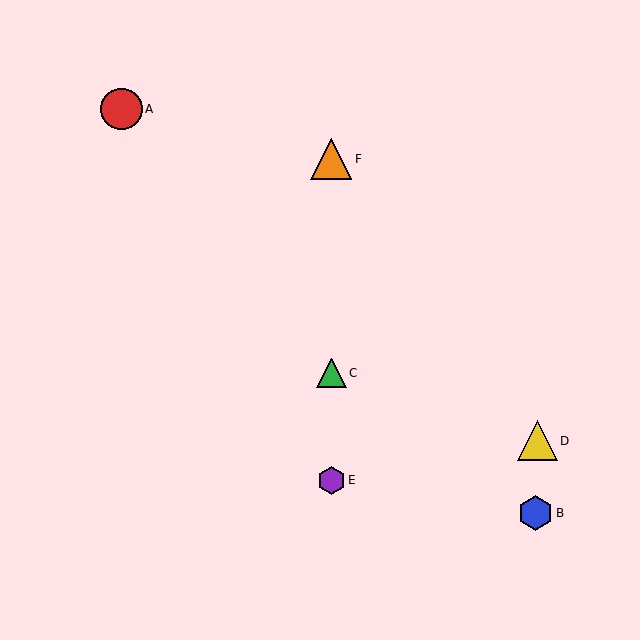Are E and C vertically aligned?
Yes, both are at x≈331.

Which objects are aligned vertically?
Objects C, E, F are aligned vertically.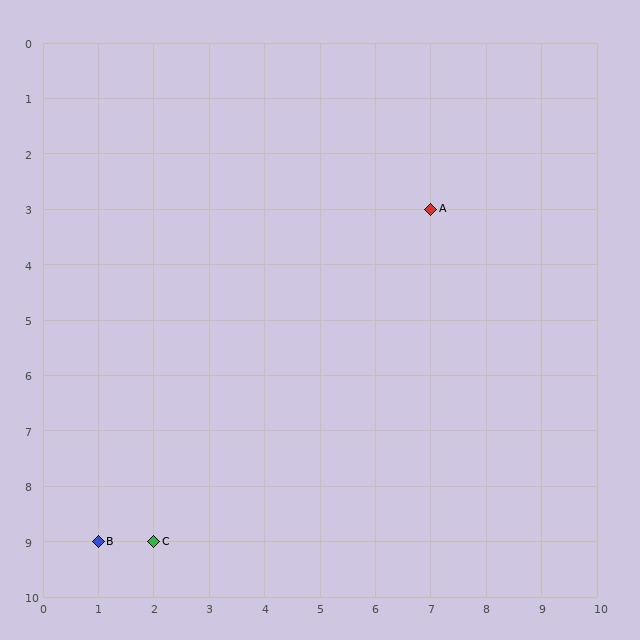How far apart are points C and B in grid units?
Points C and B are 1 column apart.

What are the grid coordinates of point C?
Point C is at grid coordinates (2, 9).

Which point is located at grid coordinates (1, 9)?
Point B is at (1, 9).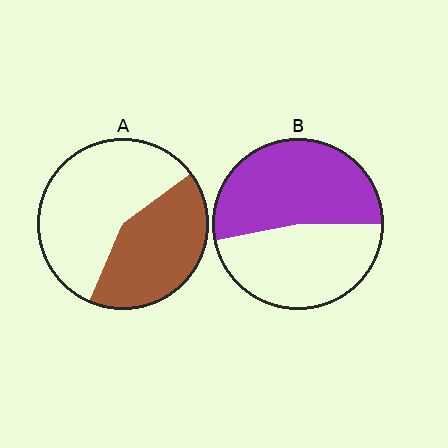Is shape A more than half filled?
No.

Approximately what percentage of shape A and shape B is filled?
A is approximately 40% and B is approximately 55%.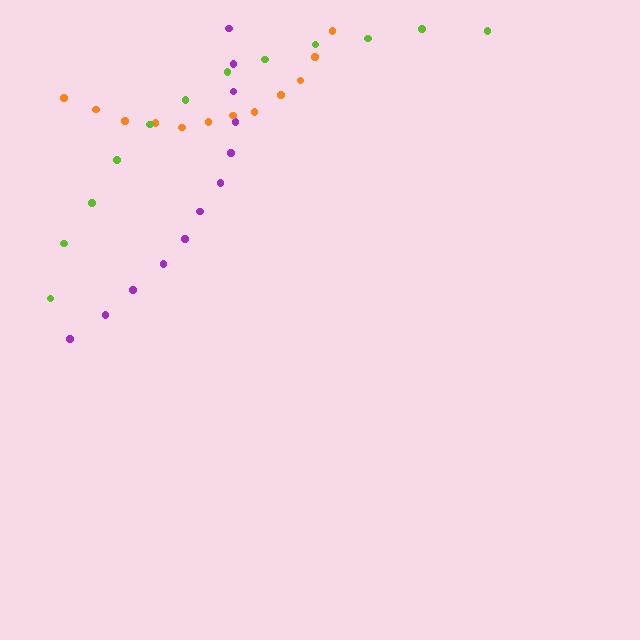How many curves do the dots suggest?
There are 3 distinct paths.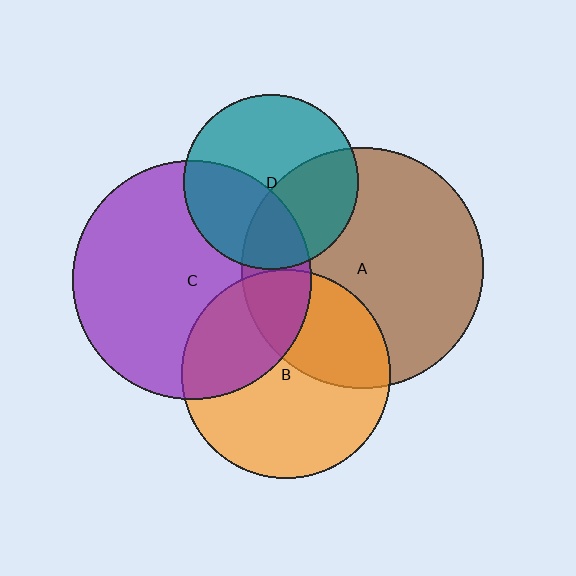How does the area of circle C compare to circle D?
Approximately 1.9 times.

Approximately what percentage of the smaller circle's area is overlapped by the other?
Approximately 40%.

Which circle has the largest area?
Circle A (brown).